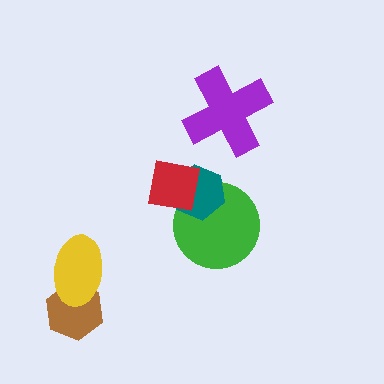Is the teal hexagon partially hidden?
Yes, it is partially covered by another shape.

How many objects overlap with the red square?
2 objects overlap with the red square.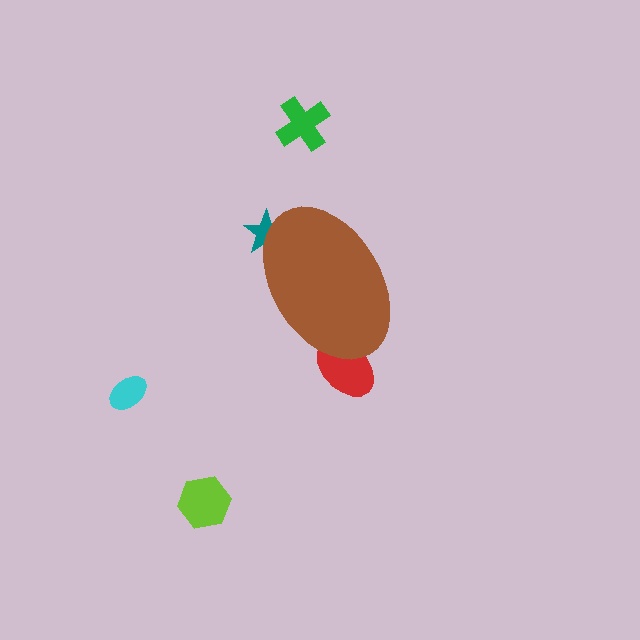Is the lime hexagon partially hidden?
No, the lime hexagon is fully visible.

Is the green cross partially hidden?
No, the green cross is fully visible.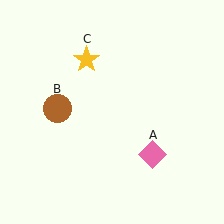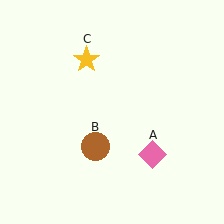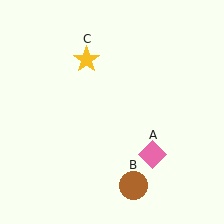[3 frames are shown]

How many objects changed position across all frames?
1 object changed position: brown circle (object B).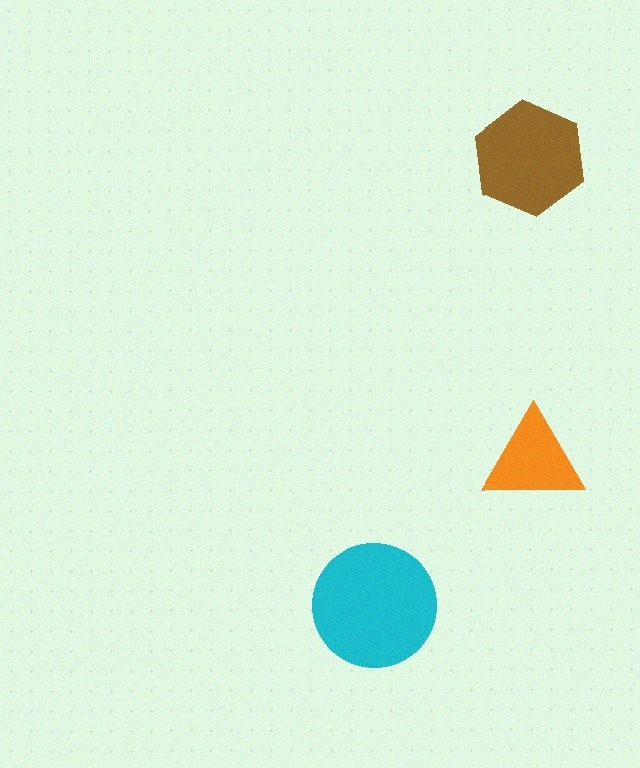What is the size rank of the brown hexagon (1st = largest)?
2nd.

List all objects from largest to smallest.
The cyan circle, the brown hexagon, the orange triangle.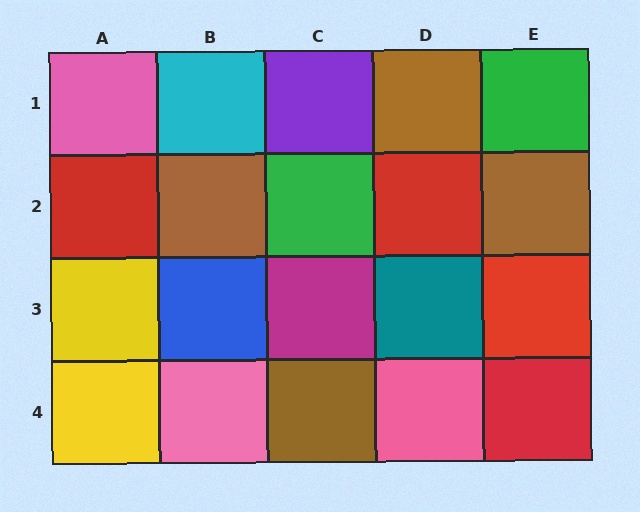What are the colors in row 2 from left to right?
Red, brown, green, red, brown.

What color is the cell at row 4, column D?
Pink.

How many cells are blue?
1 cell is blue.